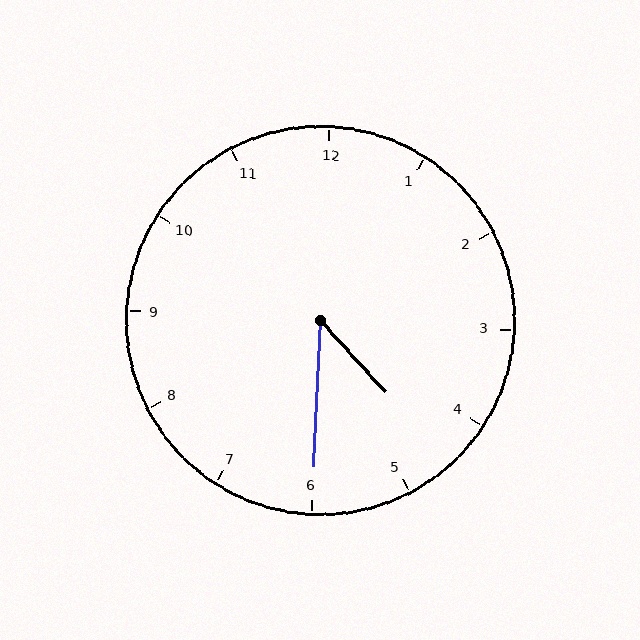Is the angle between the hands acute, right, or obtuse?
It is acute.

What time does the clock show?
4:30.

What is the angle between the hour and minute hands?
Approximately 45 degrees.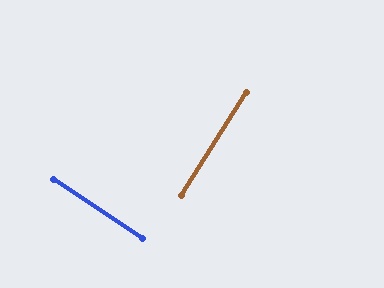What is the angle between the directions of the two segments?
Approximately 88 degrees.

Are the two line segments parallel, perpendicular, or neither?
Perpendicular — they meet at approximately 88°.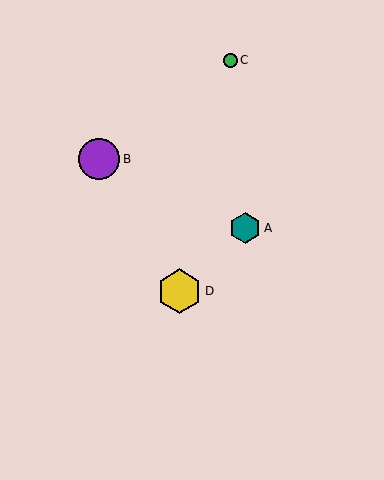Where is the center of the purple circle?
The center of the purple circle is at (99, 159).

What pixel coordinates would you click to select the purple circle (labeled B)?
Click at (99, 159) to select the purple circle B.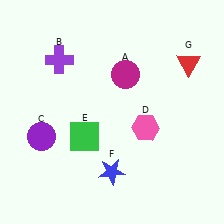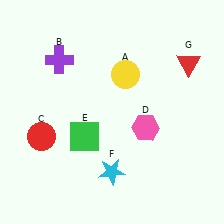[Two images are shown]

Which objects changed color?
A changed from magenta to yellow. C changed from purple to red. F changed from blue to cyan.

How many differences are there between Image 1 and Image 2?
There are 3 differences between the two images.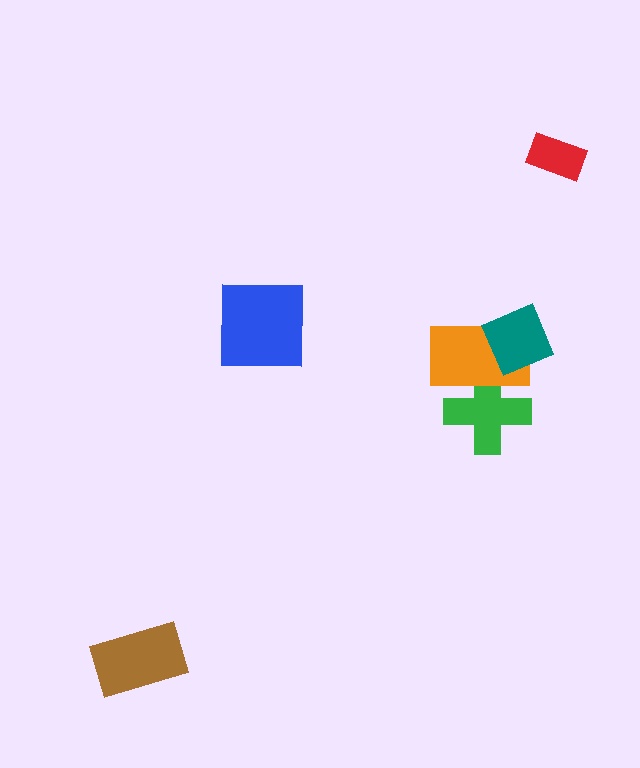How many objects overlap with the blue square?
0 objects overlap with the blue square.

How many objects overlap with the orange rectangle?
2 objects overlap with the orange rectangle.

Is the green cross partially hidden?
Yes, it is partially covered by another shape.